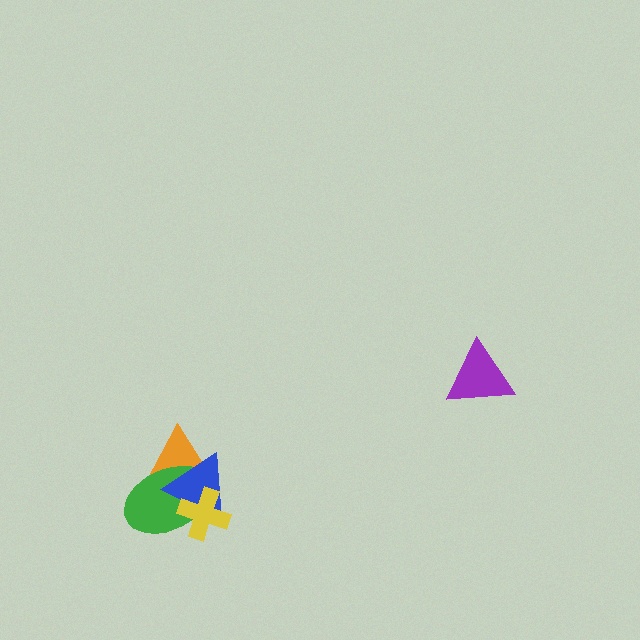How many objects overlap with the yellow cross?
3 objects overlap with the yellow cross.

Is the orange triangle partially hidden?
Yes, it is partially covered by another shape.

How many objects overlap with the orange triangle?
3 objects overlap with the orange triangle.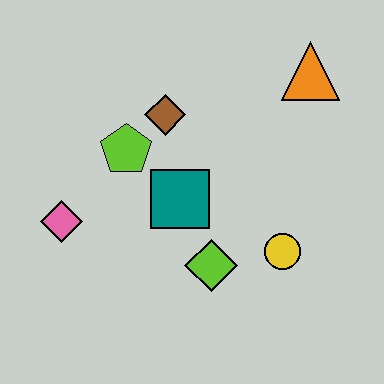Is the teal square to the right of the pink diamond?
Yes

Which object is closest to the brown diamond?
The lime pentagon is closest to the brown diamond.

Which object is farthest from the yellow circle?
The pink diamond is farthest from the yellow circle.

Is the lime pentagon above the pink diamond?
Yes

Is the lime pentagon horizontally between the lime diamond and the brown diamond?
No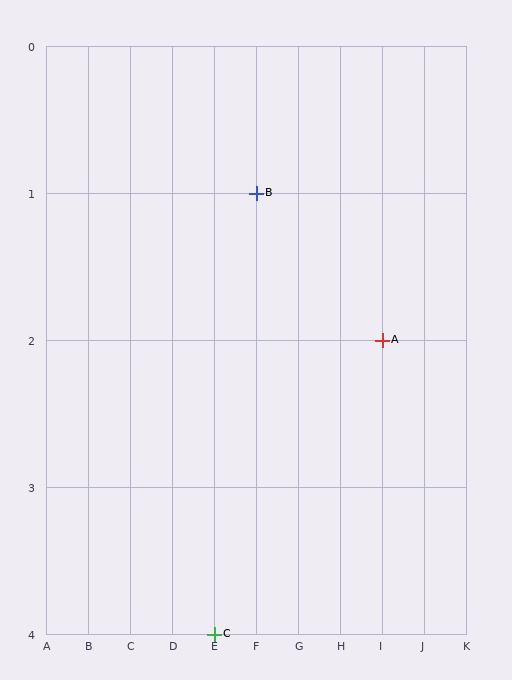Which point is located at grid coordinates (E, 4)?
Point C is at (E, 4).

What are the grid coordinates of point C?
Point C is at grid coordinates (E, 4).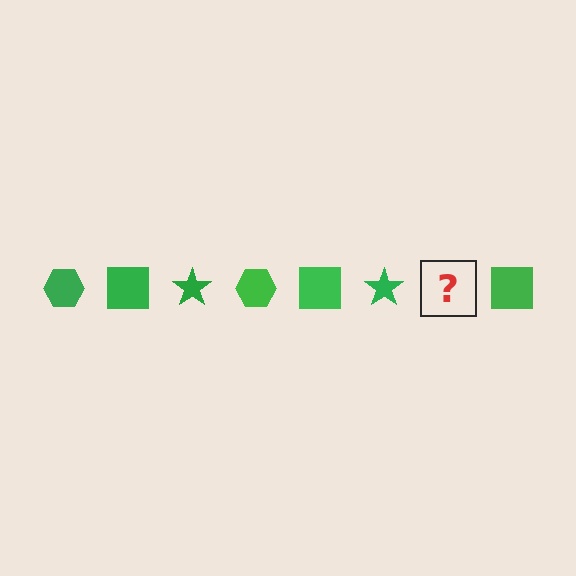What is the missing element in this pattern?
The missing element is a green hexagon.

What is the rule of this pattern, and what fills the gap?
The rule is that the pattern cycles through hexagon, square, star shapes in green. The gap should be filled with a green hexagon.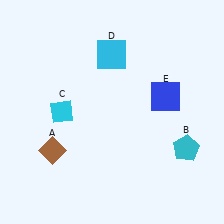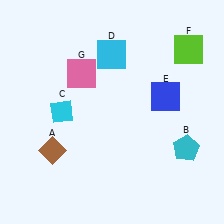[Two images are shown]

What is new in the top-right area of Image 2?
A lime square (F) was added in the top-right area of Image 2.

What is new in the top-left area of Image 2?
A pink square (G) was added in the top-left area of Image 2.